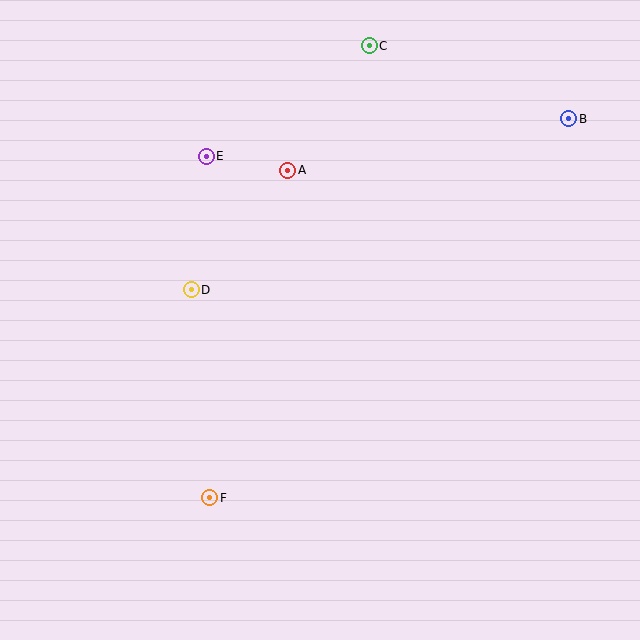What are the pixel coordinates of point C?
Point C is at (369, 46).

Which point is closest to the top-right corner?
Point B is closest to the top-right corner.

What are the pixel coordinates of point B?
Point B is at (569, 119).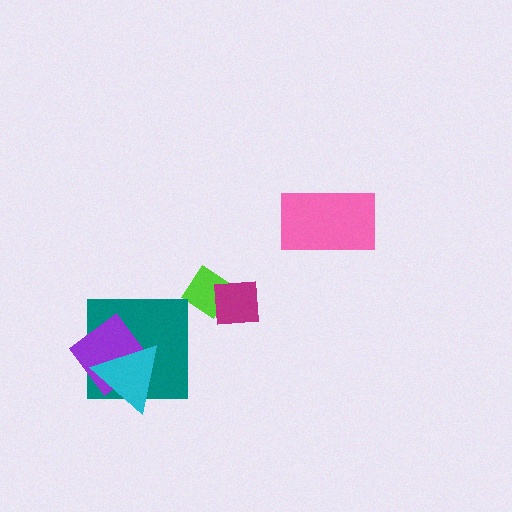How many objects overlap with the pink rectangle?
0 objects overlap with the pink rectangle.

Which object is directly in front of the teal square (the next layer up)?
The purple diamond is directly in front of the teal square.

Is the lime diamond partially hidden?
Yes, it is partially covered by another shape.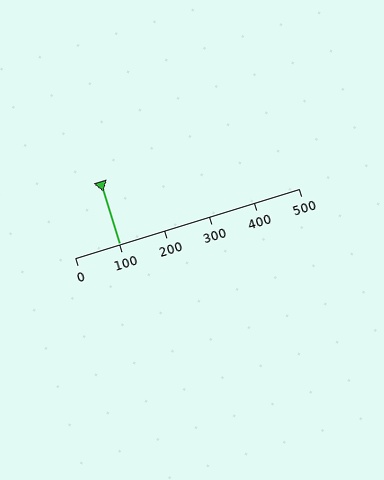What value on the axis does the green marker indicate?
The marker indicates approximately 100.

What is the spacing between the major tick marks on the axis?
The major ticks are spaced 100 apart.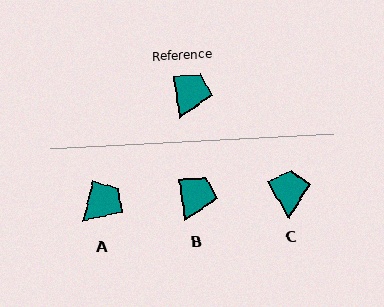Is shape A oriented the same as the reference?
No, it is off by about 21 degrees.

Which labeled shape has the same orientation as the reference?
B.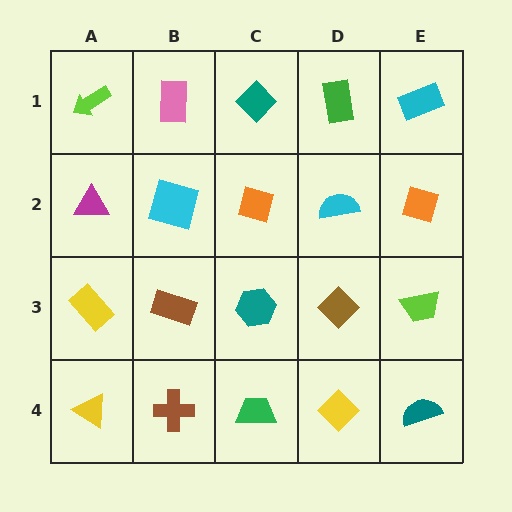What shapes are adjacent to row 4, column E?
A lime trapezoid (row 3, column E), a yellow diamond (row 4, column D).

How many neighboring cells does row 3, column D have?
4.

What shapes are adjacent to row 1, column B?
A cyan square (row 2, column B), a lime arrow (row 1, column A), a teal diamond (row 1, column C).